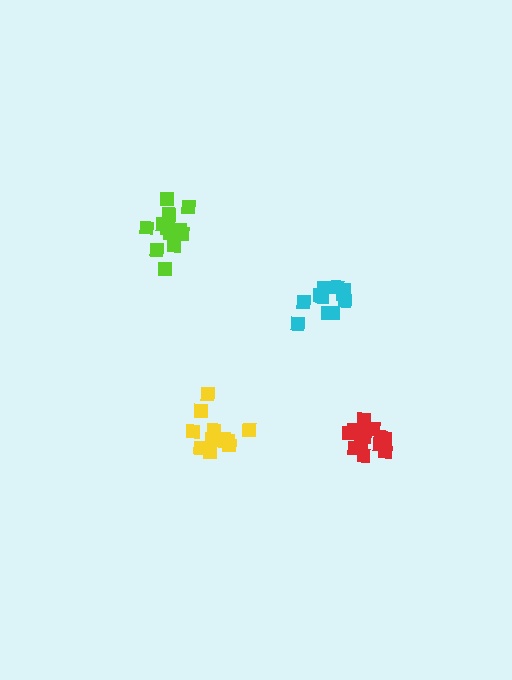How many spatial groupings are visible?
There are 4 spatial groupings.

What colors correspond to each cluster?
The clusters are colored: red, yellow, lime, cyan.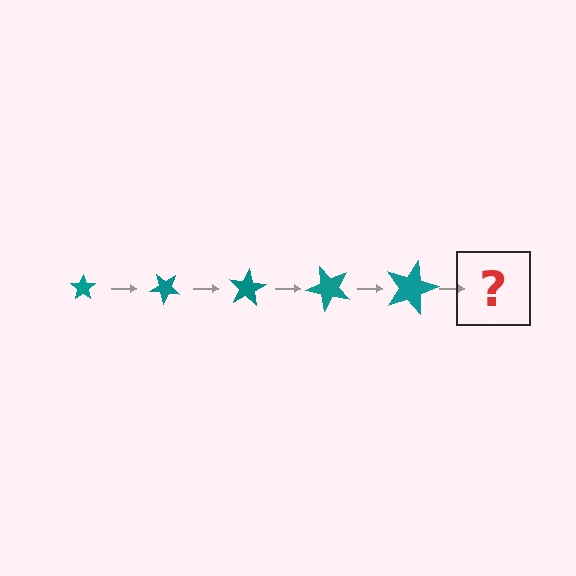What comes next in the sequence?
The next element should be a star, larger than the previous one and rotated 200 degrees from the start.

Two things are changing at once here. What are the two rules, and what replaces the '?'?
The two rules are that the star grows larger each step and it rotates 40 degrees each step. The '?' should be a star, larger than the previous one and rotated 200 degrees from the start.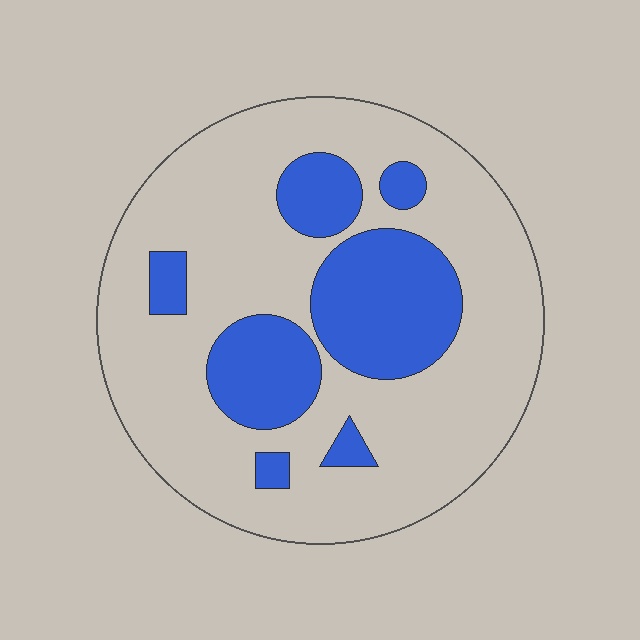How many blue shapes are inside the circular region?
7.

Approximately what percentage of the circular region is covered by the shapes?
Approximately 25%.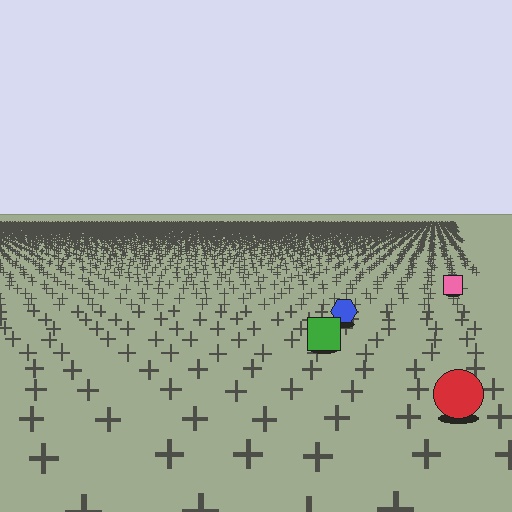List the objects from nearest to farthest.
From nearest to farthest: the red circle, the green square, the blue hexagon, the pink square.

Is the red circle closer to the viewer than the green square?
Yes. The red circle is closer — you can tell from the texture gradient: the ground texture is coarser near it.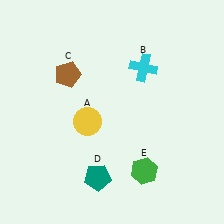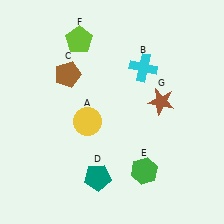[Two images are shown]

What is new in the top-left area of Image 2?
A lime pentagon (F) was added in the top-left area of Image 2.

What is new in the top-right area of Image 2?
A brown star (G) was added in the top-right area of Image 2.